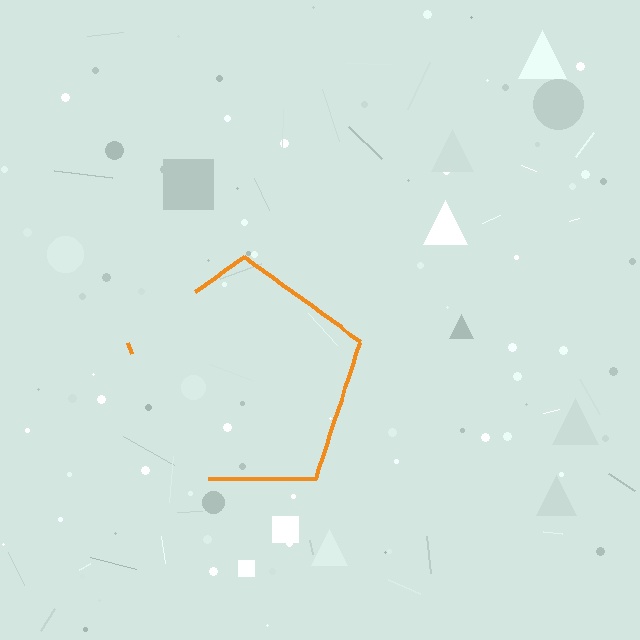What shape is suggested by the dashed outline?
The dashed outline suggests a pentagon.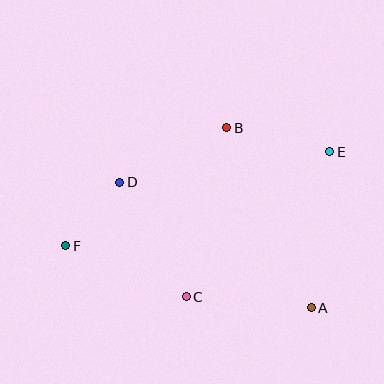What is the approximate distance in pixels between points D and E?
The distance between D and E is approximately 212 pixels.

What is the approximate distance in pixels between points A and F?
The distance between A and F is approximately 253 pixels.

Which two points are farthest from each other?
Points E and F are farthest from each other.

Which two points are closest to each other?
Points D and F are closest to each other.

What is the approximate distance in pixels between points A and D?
The distance between A and D is approximately 229 pixels.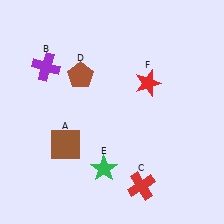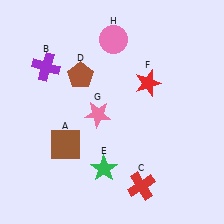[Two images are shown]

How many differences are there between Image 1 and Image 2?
There are 2 differences between the two images.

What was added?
A pink star (G), a pink circle (H) were added in Image 2.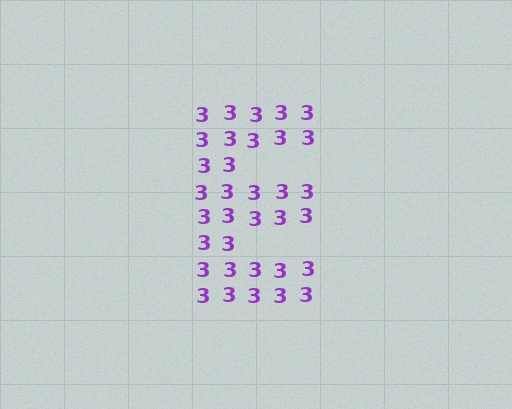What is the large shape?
The large shape is the letter E.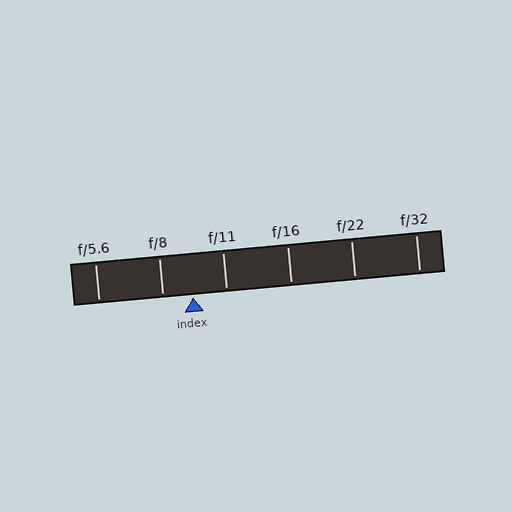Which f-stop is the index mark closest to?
The index mark is closest to f/8.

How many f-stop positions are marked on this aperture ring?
There are 6 f-stop positions marked.